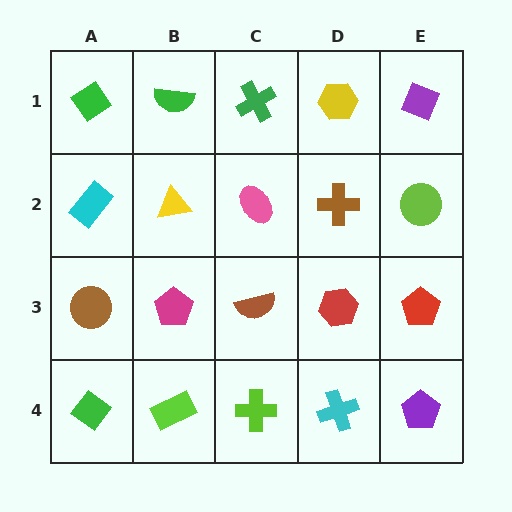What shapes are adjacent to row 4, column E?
A red pentagon (row 3, column E), a cyan cross (row 4, column D).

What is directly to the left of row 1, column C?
A green semicircle.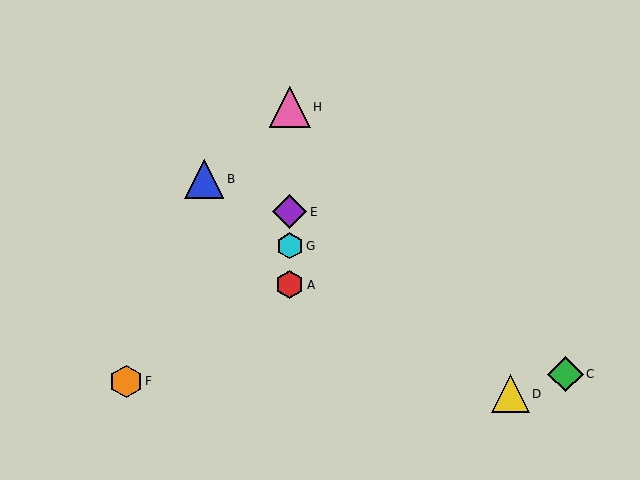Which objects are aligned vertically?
Objects A, E, G, H are aligned vertically.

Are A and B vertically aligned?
No, A is at x≈290 and B is at x≈204.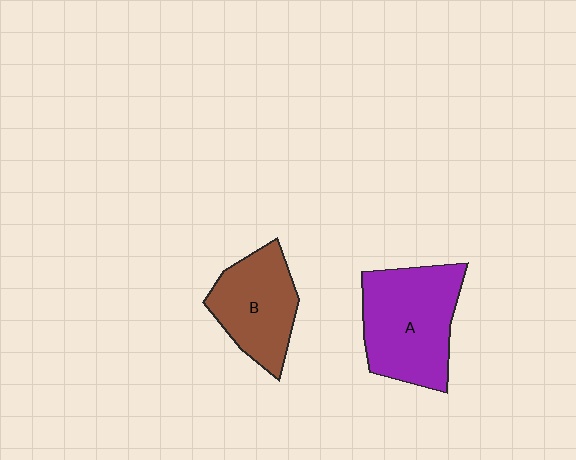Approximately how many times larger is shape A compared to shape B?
Approximately 1.3 times.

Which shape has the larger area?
Shape A (purple).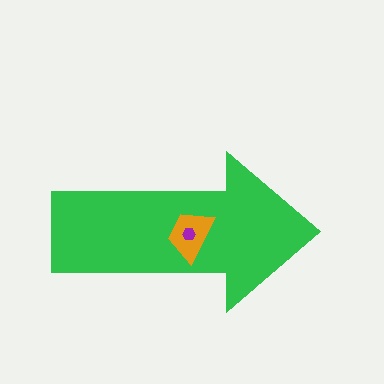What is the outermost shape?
The green arrow.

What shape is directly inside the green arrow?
The orange trapezoid.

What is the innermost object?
The purple hexagon.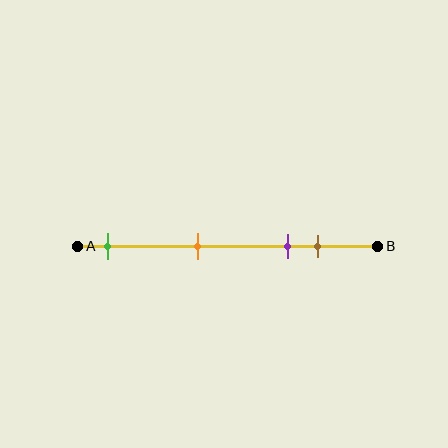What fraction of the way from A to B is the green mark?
The green mark is approximately 10% (0.1) of the way from A to B.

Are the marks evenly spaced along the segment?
No, the marks are not evenly spaced.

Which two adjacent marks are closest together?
The purple and brown marks are the closest adjacent pair.